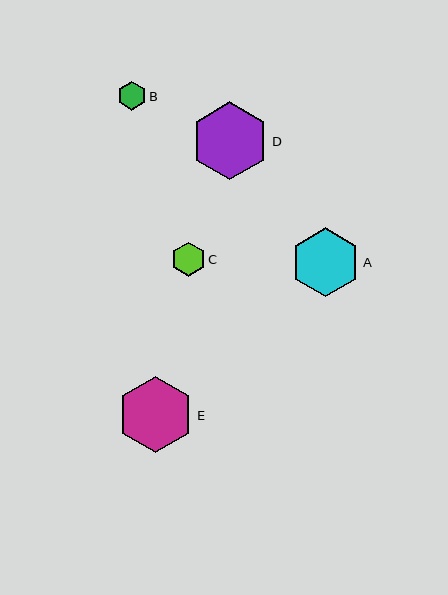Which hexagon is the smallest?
Hexagon B is the smallest with a size of approximately 29 pixels.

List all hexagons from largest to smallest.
From largest to smallest: D, E, A, C, B.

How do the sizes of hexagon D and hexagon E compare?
Hexagon D and hexagon E are approximately the same size.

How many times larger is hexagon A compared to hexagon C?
Hexagon A is approximately 2.0 times the size of hexagon C.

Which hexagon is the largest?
Hexagon D is the largest with a size of approximately 78 pixels.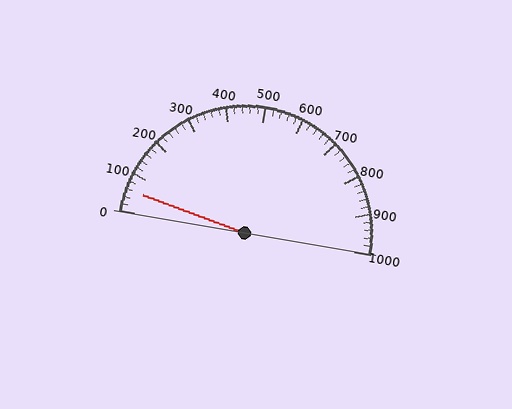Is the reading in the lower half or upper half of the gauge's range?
The reading is in the lower half of the range (0 to 1000).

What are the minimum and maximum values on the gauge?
The gauge ranges from 0 to 1000.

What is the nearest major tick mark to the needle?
The nearest major tick mark is 100.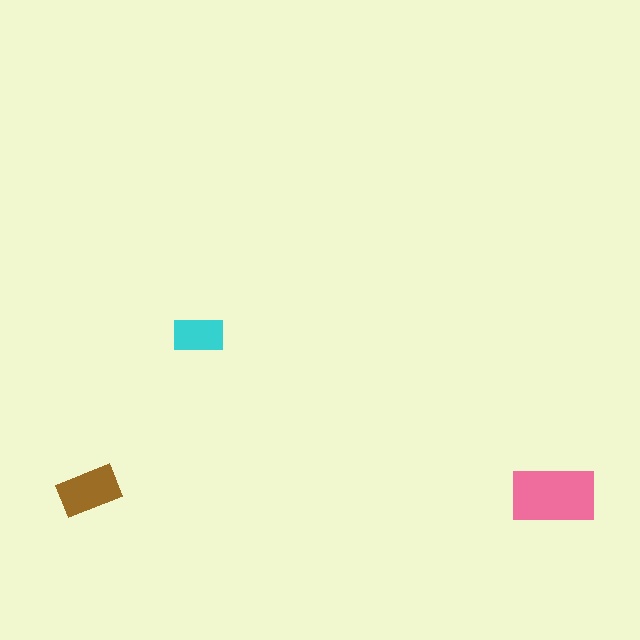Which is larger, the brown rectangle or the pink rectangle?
The pink one.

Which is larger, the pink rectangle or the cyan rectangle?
The pink one.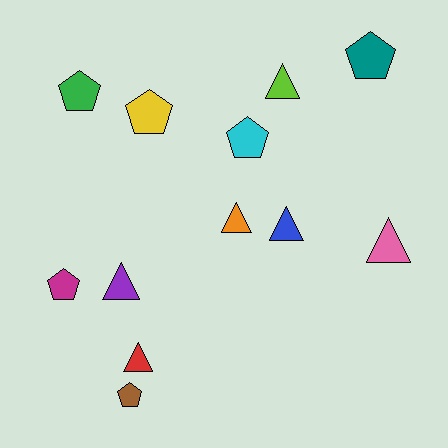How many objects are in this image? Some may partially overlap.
There are 12 objects.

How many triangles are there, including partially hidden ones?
There are 6 triangles.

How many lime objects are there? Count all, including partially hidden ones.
There is 1 lime object.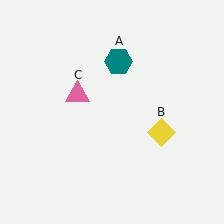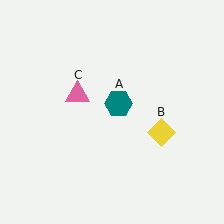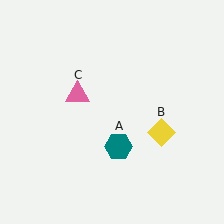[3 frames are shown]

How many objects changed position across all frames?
1 object changed position: teal hexagon (object A).